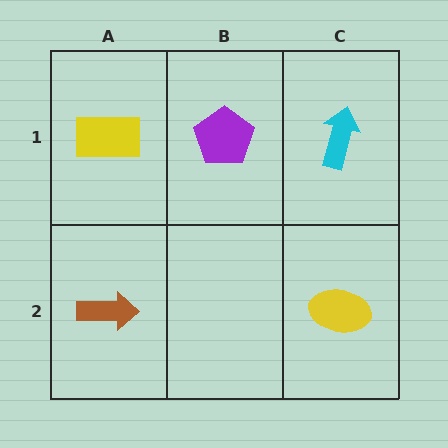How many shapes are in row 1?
3 shapes.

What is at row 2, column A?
A brown arrow.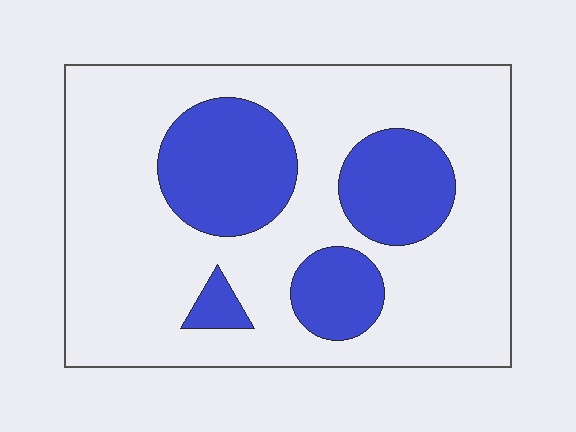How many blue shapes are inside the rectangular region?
4.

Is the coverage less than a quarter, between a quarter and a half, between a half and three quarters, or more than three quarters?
Between a quarter and a half.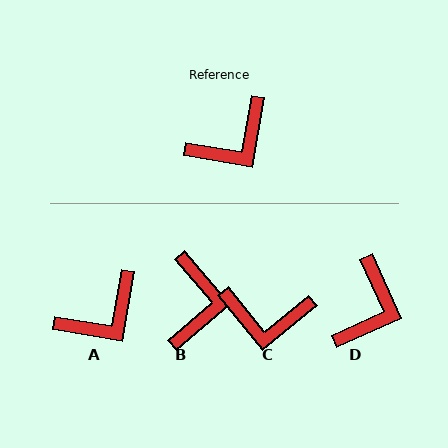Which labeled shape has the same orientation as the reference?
A.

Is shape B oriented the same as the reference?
No, it is off by about 51 degrees.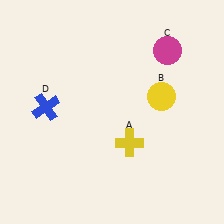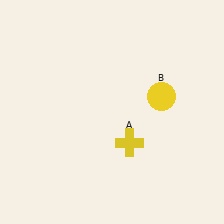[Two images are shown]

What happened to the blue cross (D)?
The blue cross (D) was removed in Image 2. It was in the top-left area of Image 1.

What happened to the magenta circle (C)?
The magenta circle (C) was removed in Image 2. It was in the top-right area of Image 1.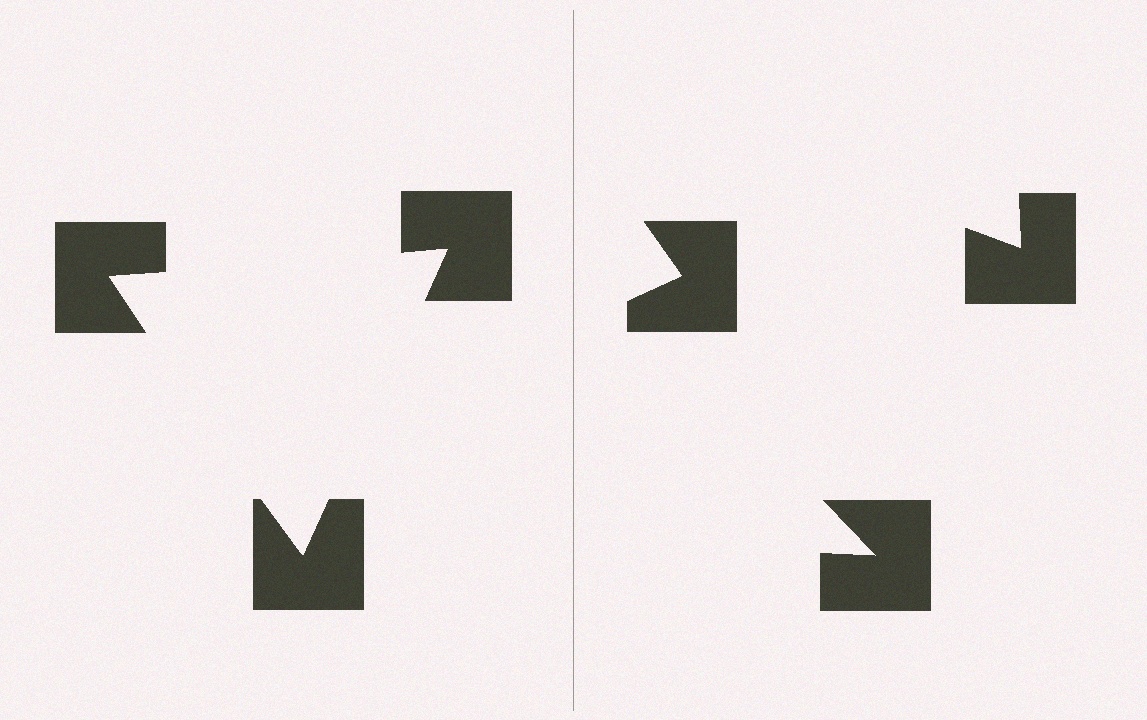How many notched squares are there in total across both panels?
6 — 3 on each side.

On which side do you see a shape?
An illusory triangle appears on the left side. On the right side the wedge cuts are rotated, so no coherent shape forms.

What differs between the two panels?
The notched squares are positioned identically on both sides; only the wedge orientations differ. On the left they align to a triangle; on the right they are misaligned.